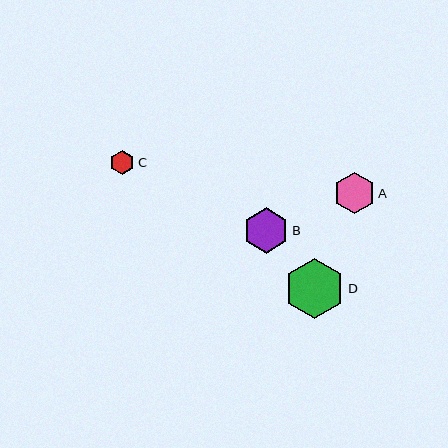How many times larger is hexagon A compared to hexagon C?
Hexagon A is approximately 1.7 times the size of hexagon C.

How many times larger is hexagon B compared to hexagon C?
Hexagon B is approximately 1.8 times the size of hexagon C.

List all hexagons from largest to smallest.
From largest to smallest: D, B, A, C.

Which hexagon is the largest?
Hexagon D is the largest with a size of approximately 60 pixels.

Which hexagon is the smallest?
Hexagon C is the smallest with a size of approximately 25 pixels.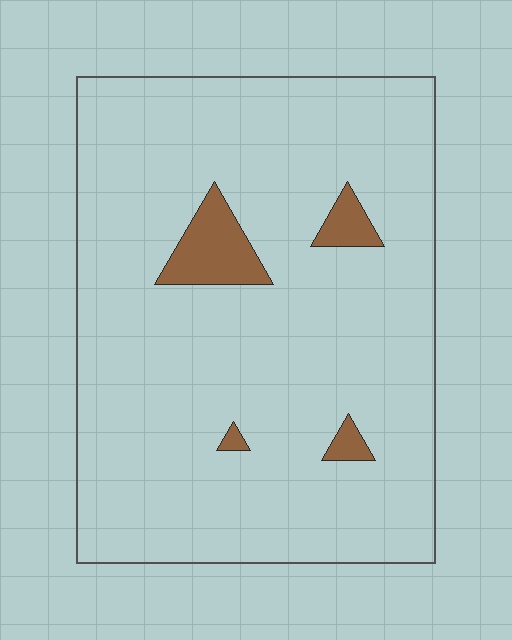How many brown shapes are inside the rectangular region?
4.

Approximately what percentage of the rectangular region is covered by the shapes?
Approximately 5%.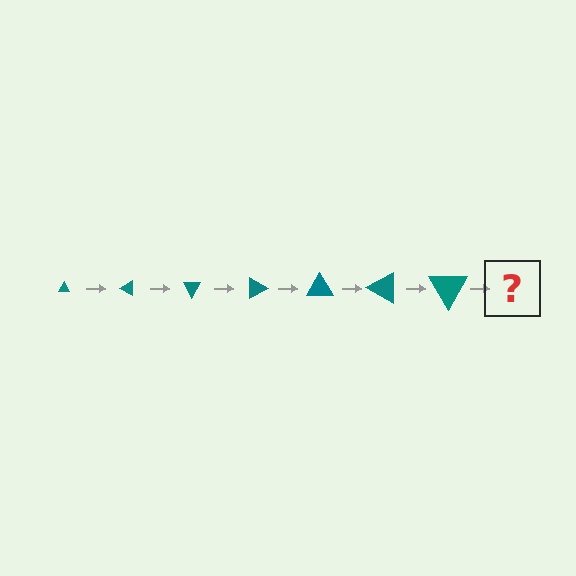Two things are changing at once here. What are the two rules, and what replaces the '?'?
The two rules are that the triangle grows larger each step and it rotates 30 degrees each step. The '?' should be a triangle, larger than the previous one and rotated 210 degrees from the start.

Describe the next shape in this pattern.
It should be a triangle, larger than the previous one and rotated 210 degrees from the start.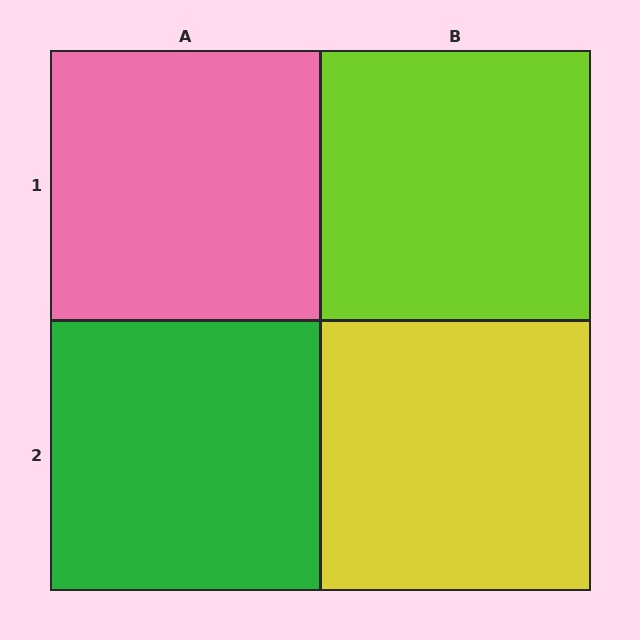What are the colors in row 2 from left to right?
Green, yellow.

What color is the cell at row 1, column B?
Lime.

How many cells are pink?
1 cell is pink.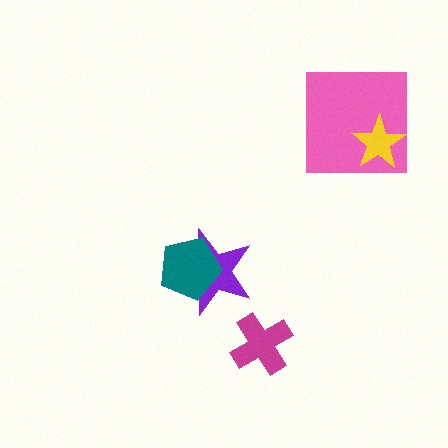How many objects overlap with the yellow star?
1 object overlaps with the yellow star.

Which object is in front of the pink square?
The yellow star is in front of the pink square.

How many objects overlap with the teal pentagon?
1 object overlaps with the teal pentagon.